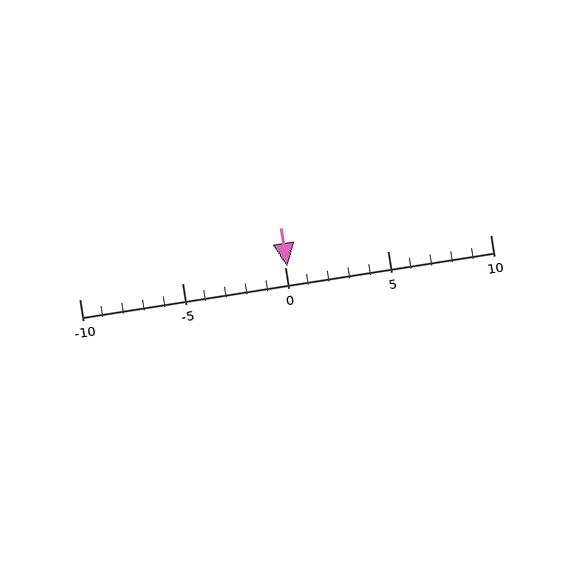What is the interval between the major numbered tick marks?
The major tick marks are spaced 5 units apart.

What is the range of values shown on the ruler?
The ruler shows values from -10 to 10.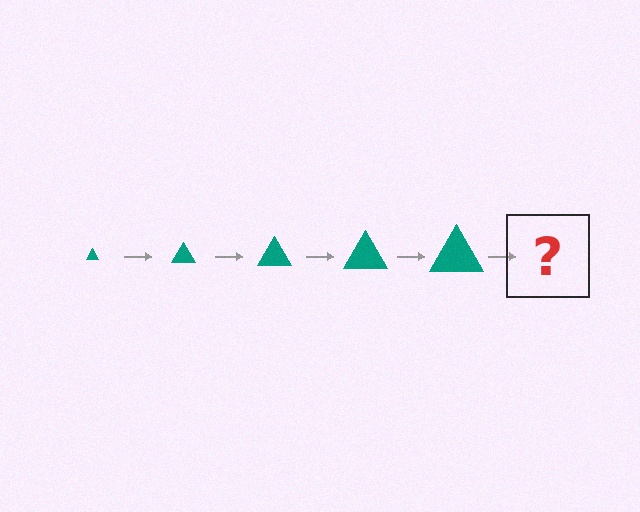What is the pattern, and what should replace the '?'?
The pattern is that the triangle gets progressively larger each step. The '?' should be a teal triangle, larger than the previous one.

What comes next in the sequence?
The next element should be a teal triangle, larger than the previous one.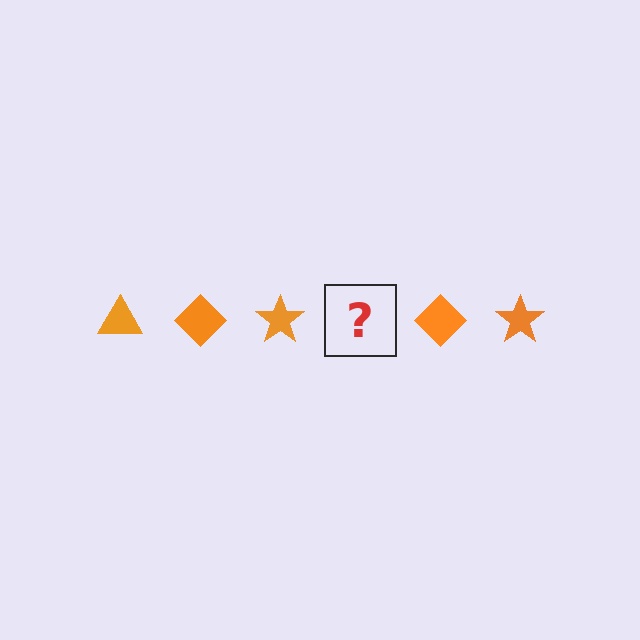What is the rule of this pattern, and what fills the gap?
The rule is that the pattern cycles through triangle, diamond, star shapes in orange. The gap should be filled with an orange triangle.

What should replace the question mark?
The question mark should be replaced with an orange triangle.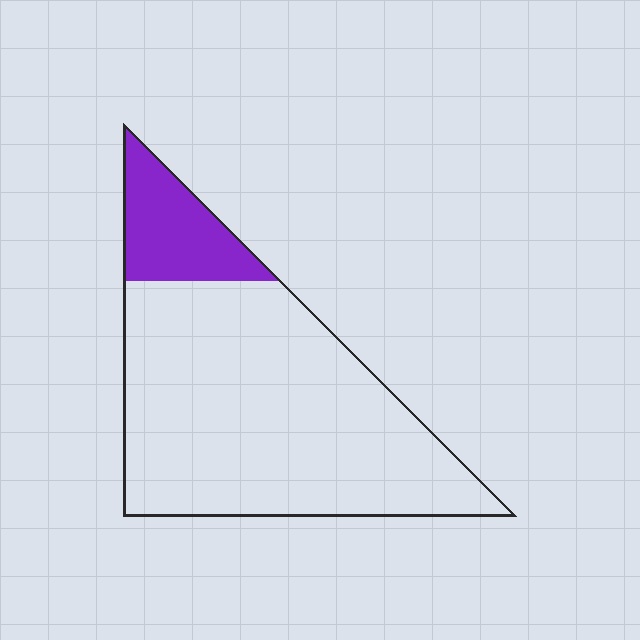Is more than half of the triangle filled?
No.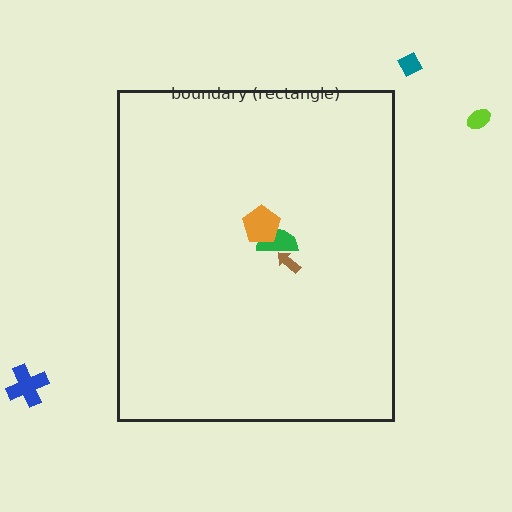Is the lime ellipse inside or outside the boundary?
Outside.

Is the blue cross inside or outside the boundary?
Outside.